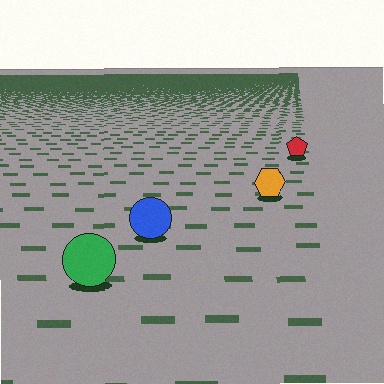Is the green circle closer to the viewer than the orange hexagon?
Yes. The green circle is closer — you can tell from the texture gradient: the ground texture is coarser near it.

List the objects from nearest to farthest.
From nearest to farthest: the green circle, the blue circle, the orange hexagon, the red pentagon.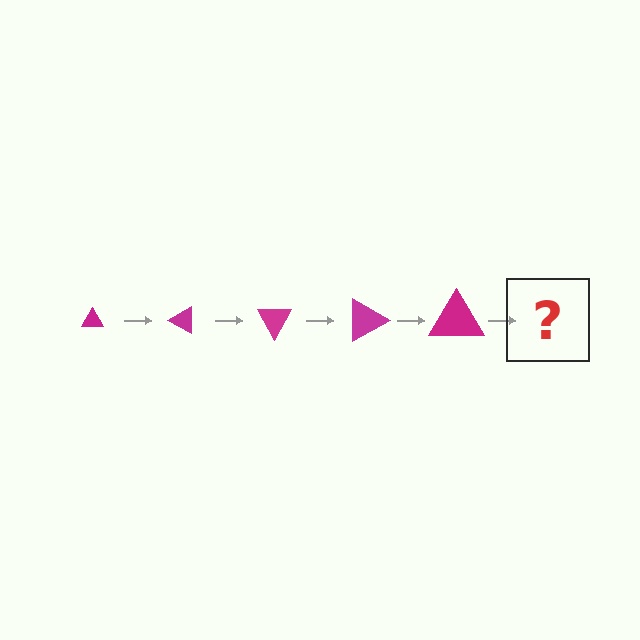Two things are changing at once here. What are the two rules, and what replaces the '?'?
The two rules are that the triangle grows larger each step and it rotates 30 degrees each step. The '?' should be a triangle, larger than the previous one and rotated 150 degrees from the start.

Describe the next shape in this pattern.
It should be a triangle, larger than the previous one and rotated 150 degrees from the start.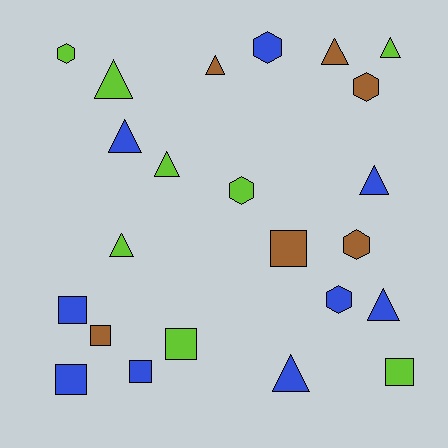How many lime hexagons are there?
There are 2 lime hexagons.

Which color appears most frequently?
Blue, with 9 objects.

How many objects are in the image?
There are 23 objects.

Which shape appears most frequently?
Triangle, with 10 objects.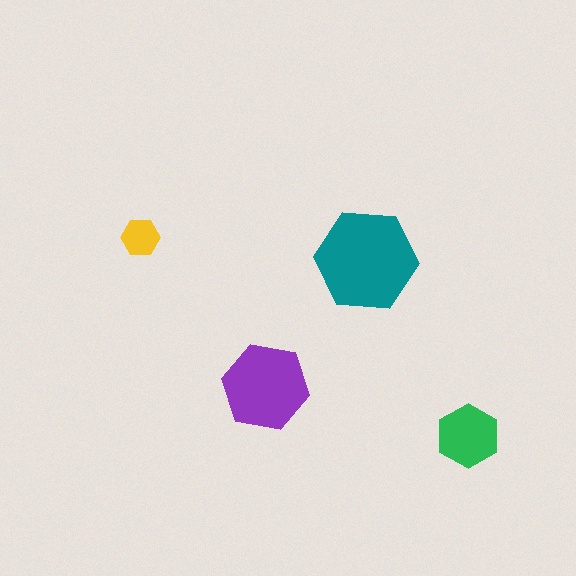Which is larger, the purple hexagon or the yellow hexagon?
The purple one.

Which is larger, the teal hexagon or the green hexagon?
The teal one.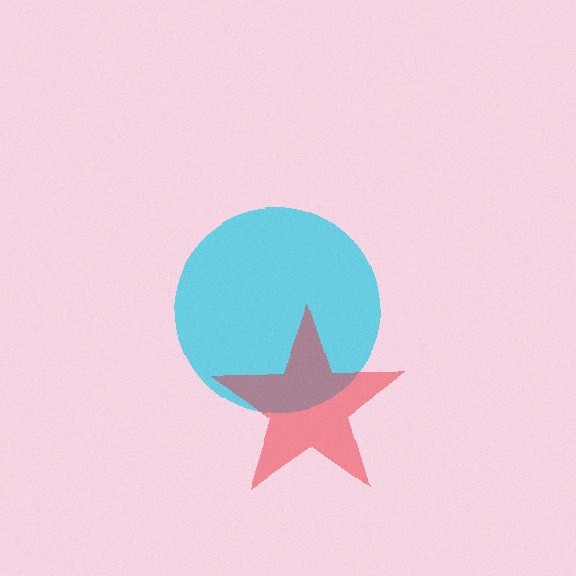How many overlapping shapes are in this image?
There are 2 overlapping shapes in the image.